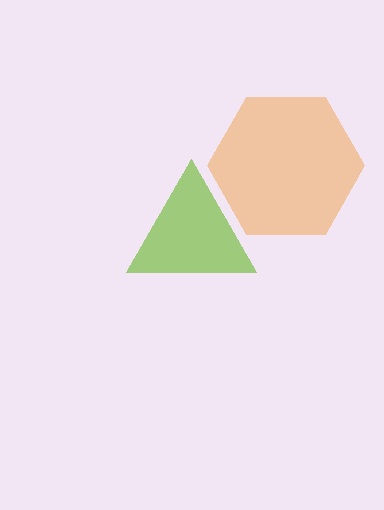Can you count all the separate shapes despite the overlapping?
Yes, there are 2 separate shapes.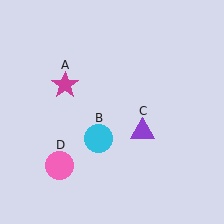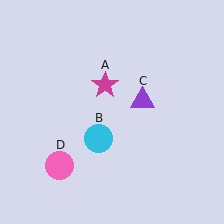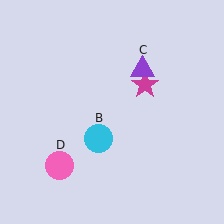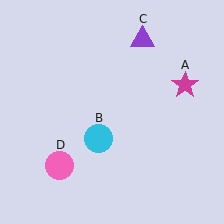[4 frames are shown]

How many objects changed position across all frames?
2 objects changed position: magenta star (object A), purple triangle (object C).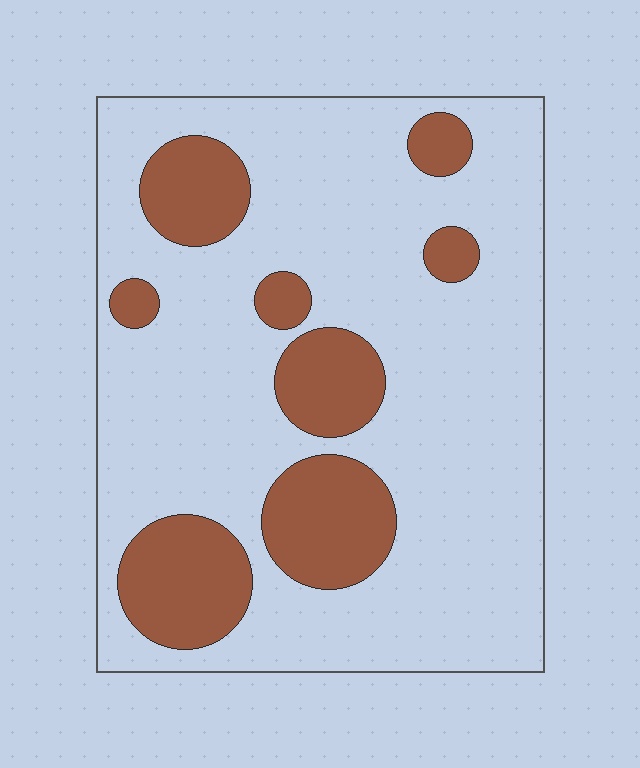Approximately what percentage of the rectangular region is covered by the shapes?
Approximately 25%.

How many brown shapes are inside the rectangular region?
8.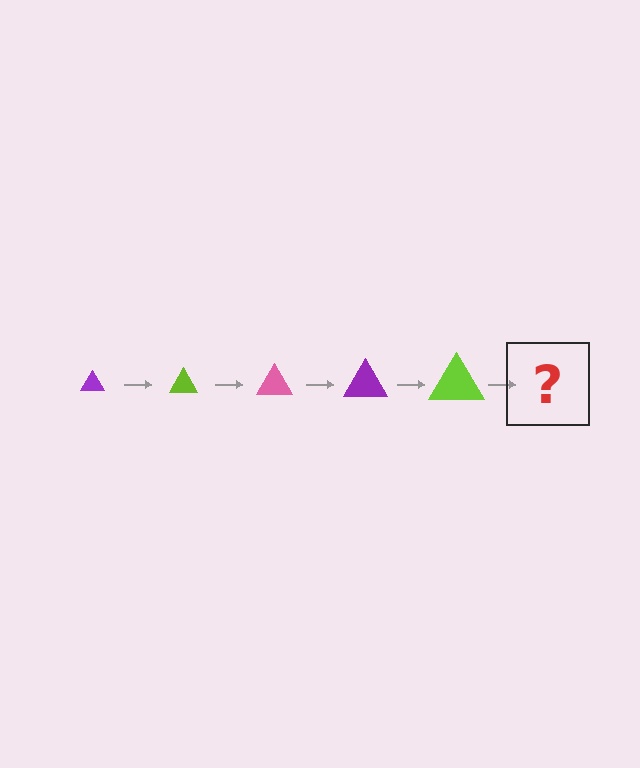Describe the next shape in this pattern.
It should be a pink triangle, larger than the previous one.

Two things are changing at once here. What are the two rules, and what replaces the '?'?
The two rules are that the triangle grows larger each step and the color cycles through purple, lime, and pink. The '?' should be a pink triangle, larger than the previous one.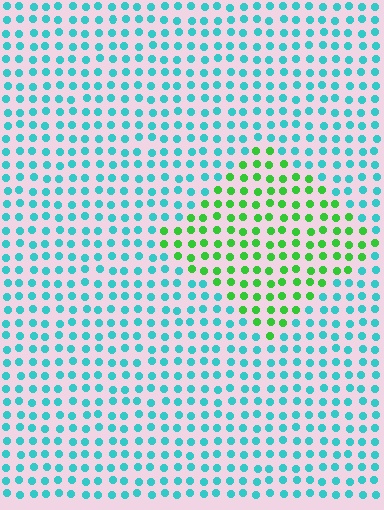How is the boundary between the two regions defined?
The boundary is defined purely by a slight shift in hue (about 58 degrees). Spacing, size, and orientation are identical on both sides.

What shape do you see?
I see a diamond.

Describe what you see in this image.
The image is filled with small cyan elements in a uniform arrangement. A diamond-shaped region is visible where the elements are tinted to a slightly different hue, forming a subtle color boundary.